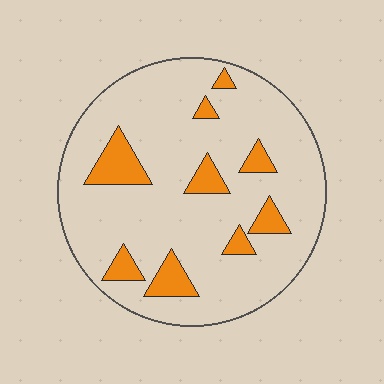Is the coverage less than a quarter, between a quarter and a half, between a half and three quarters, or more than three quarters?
Less than a quarter.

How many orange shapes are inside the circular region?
9.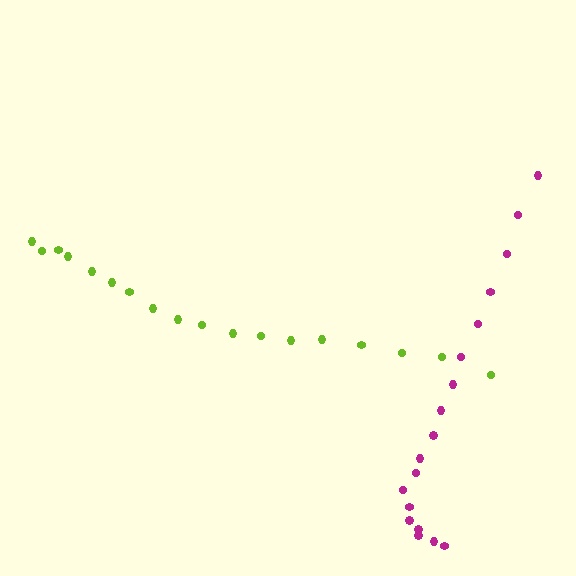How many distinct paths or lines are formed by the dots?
There are 2 distinct paths.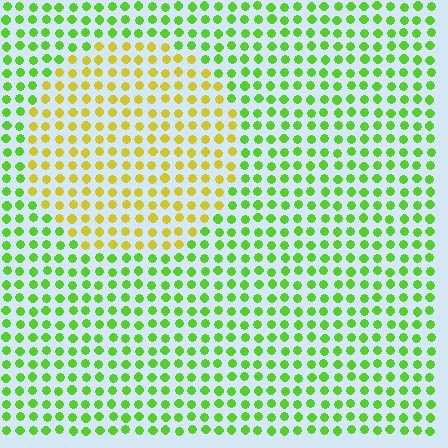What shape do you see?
I see a circle.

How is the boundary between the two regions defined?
The boundary is defined purely by a slight shift in hue (about 47 degrees). Spacing, size, and orientation are identical on both sides.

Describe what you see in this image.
The image is filled with small lime elements in a uniform arrangement. A circle-shaped region is visible where the elements are tinted to a slightly different hue, forming a subtle color boundary.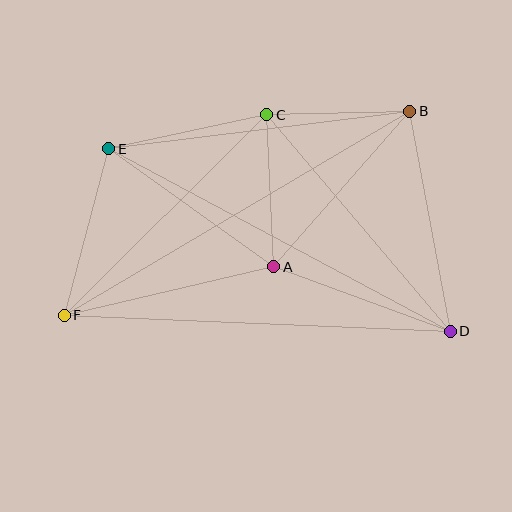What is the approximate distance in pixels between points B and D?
The distance between B and D is approximately 223 pixels.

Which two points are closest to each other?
Points B and C are closest to each other.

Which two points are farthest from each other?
Points B and F are farthest from each other.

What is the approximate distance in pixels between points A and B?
The distance between A and B is approximately 206 pixels.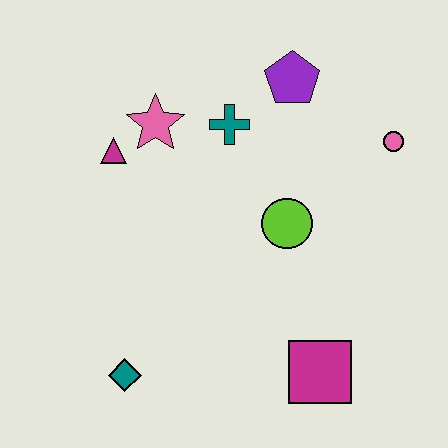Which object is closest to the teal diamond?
The magenta square is closest to the teal diamond.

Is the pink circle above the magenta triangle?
Yes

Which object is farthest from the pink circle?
The teal diamond is farthest from the pink circle.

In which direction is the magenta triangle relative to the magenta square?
The magenta triangle is above the magenta square.